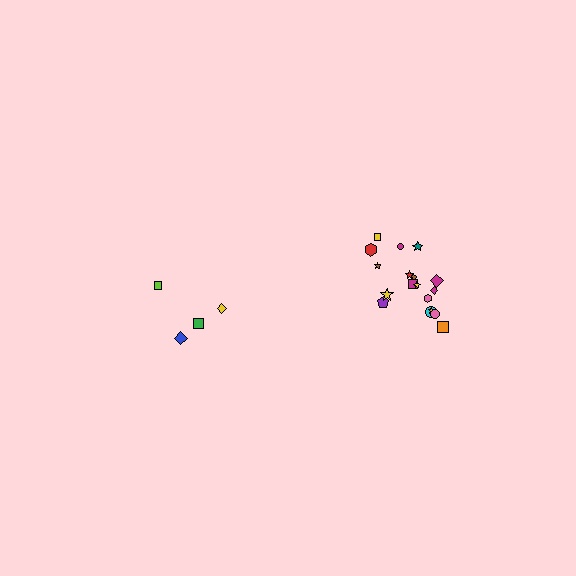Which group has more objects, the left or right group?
The right group.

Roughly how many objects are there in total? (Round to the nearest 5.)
Roughly 20 objects in total.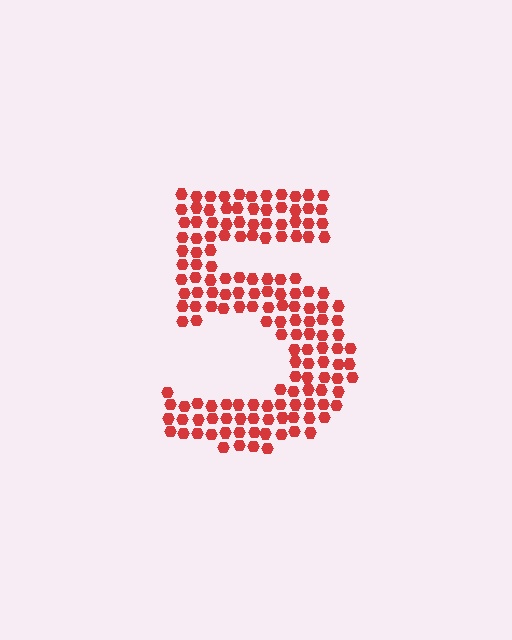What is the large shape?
The large shape is the digit 5.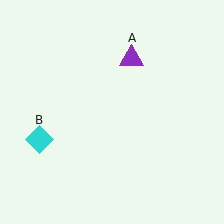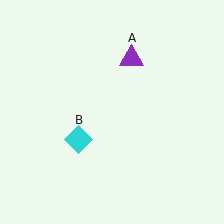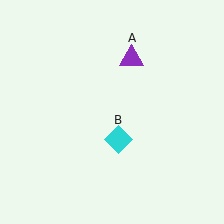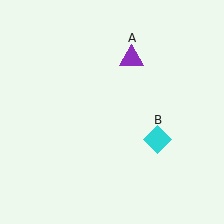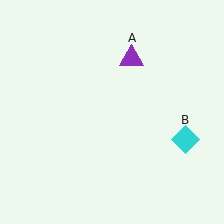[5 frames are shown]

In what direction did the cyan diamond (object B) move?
The cyan diamond (object B) moved right.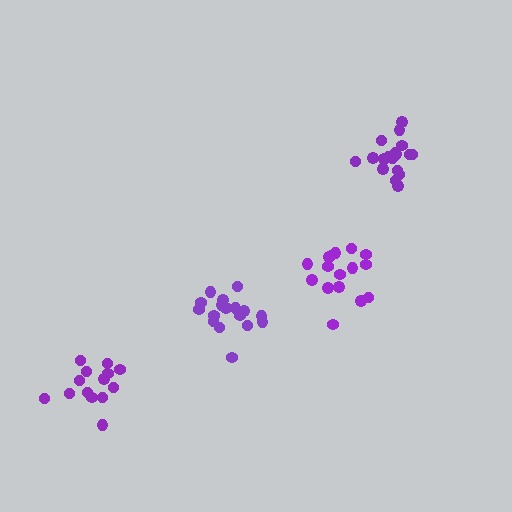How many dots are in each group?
Group 1: 18 dots, Group 2: 14 dots, Group 3: 17 dots, Group 4: 16 dots (65 total).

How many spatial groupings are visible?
There are 4 spatial groupings.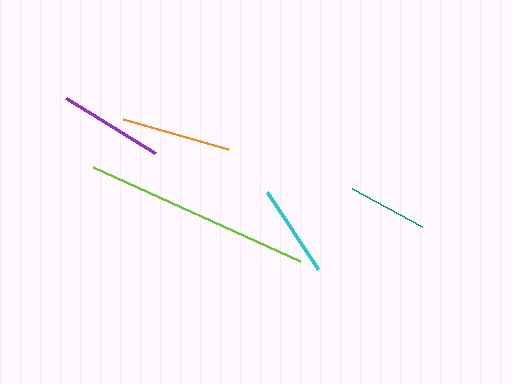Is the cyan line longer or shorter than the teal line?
The cyan line is longer than the teal line.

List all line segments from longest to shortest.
From longest to shortest: lime, orange, purple, cyan, teal.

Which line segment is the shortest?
The teal line is the shortest at approximately 80 pixels.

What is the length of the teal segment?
The teal segment is approximately 80 pixels long.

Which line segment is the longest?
The lime line is the longest at approximately 227 pixels.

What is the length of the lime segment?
The lime segment is approximately 227 pixels long.